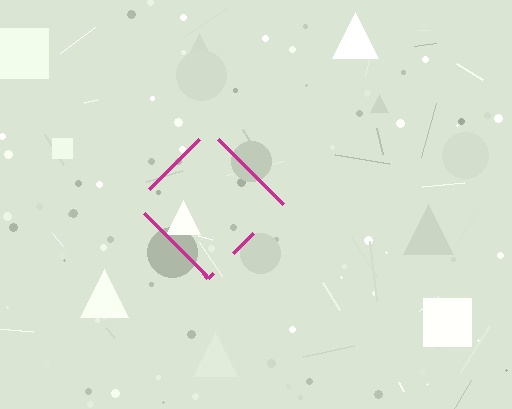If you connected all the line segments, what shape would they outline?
They would outline a diamond.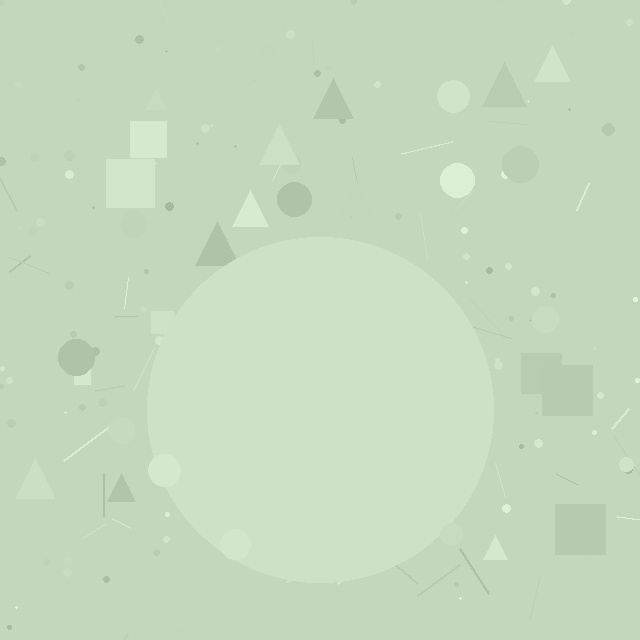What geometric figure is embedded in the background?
A circle is embedded in the background.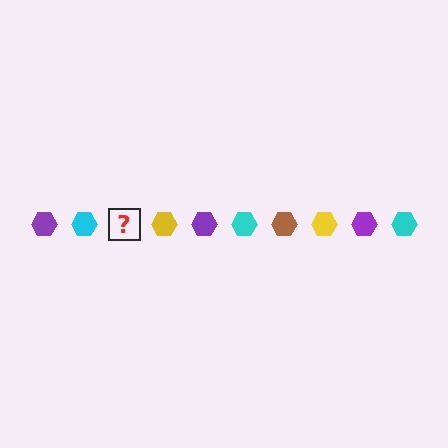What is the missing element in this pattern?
The missing element is a brown hexagon.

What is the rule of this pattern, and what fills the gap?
The rule is that the pattern cycles through purple, cyan, brown, yellow hexagons. The gap should be filled with a brown hexagon.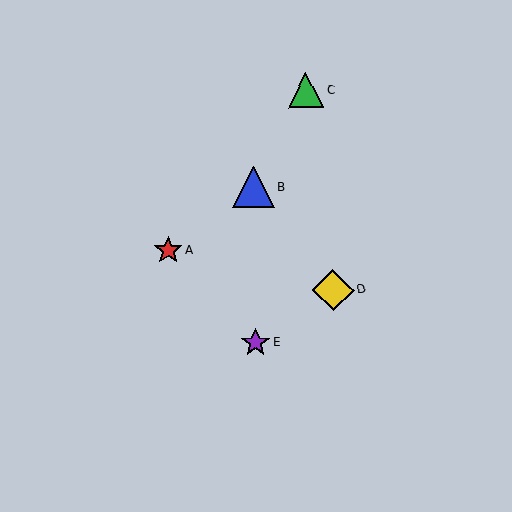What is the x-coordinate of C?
Object C is at x≈306.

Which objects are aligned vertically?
Objects B, E are aligned vertically.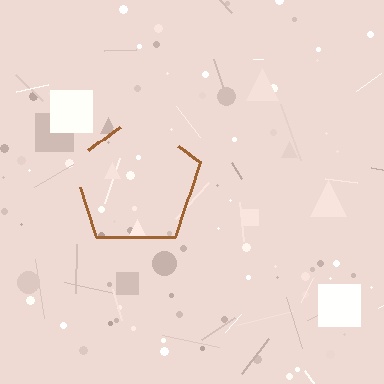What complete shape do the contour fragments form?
The contour fragments form a pentagon.